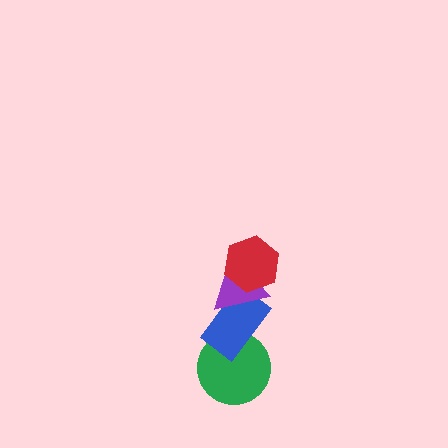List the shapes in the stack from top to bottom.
From top to bottom: the red hexagon, the purple triangle, the blue rectangle, the green circle.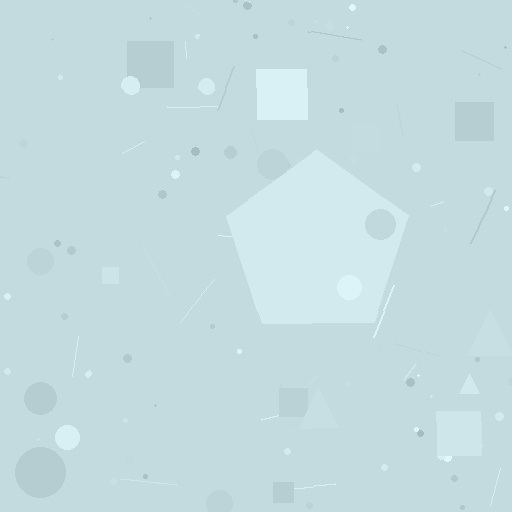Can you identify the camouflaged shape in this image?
The camouflaged shape is a pentagon.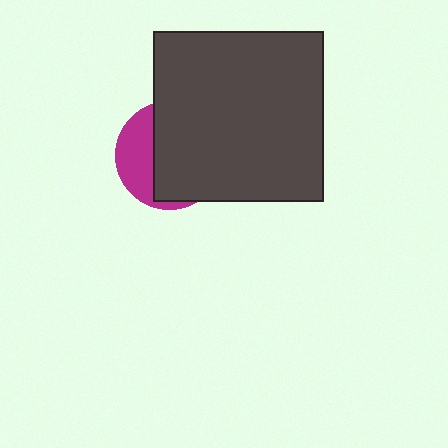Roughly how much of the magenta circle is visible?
A small part of it is visible (roughly 35%).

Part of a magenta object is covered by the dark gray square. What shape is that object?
It is a circle.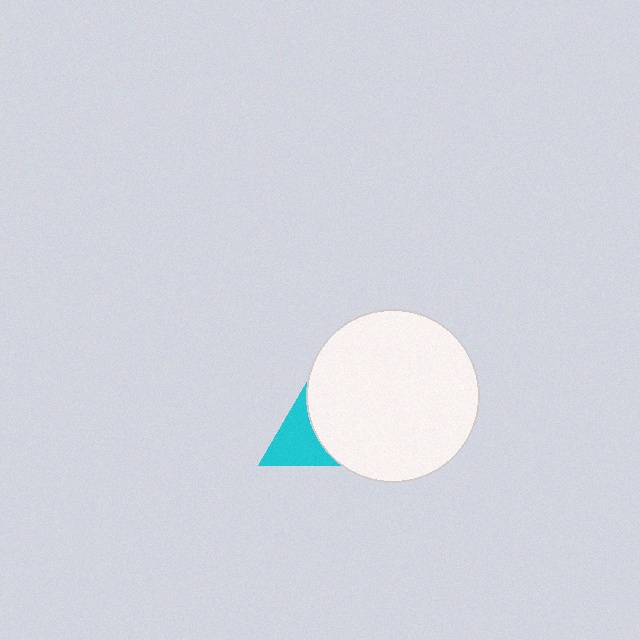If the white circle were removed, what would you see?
You would see the complete cyan triangle.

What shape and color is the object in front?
The object in front is a white circle.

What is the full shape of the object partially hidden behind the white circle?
The partially hidden object is a cyan triangle.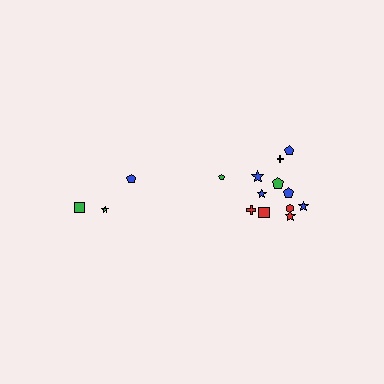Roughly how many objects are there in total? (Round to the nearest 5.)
Roughly 15 objects in total.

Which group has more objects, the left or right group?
The right group.